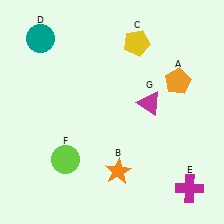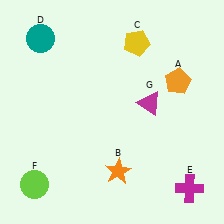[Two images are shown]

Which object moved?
The lime circle (F) moved left.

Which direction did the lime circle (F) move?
The lime circle (F) moved left.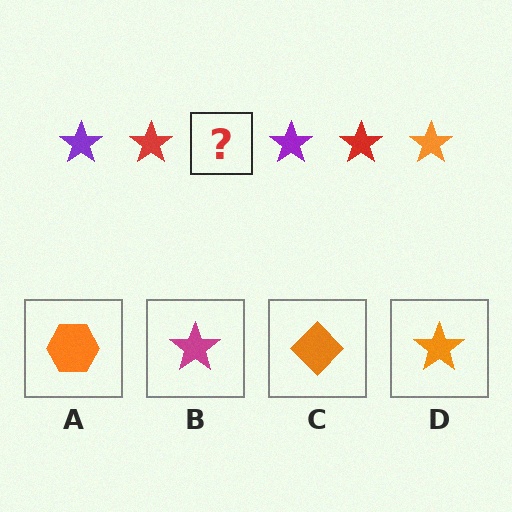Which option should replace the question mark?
Option D.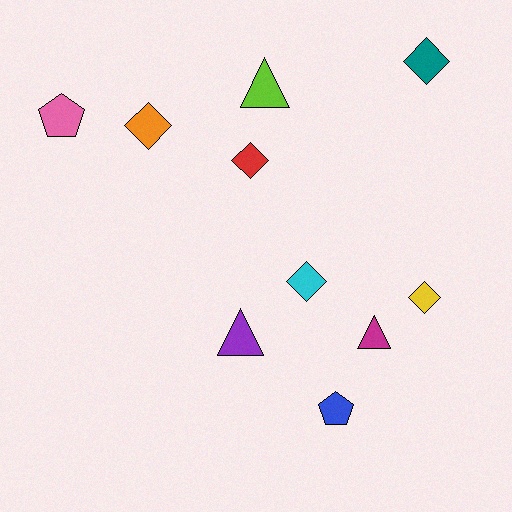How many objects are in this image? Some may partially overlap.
There are 10 objects.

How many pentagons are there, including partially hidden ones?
There are 2 pentagons.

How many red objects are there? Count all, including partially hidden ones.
There is 1 red object.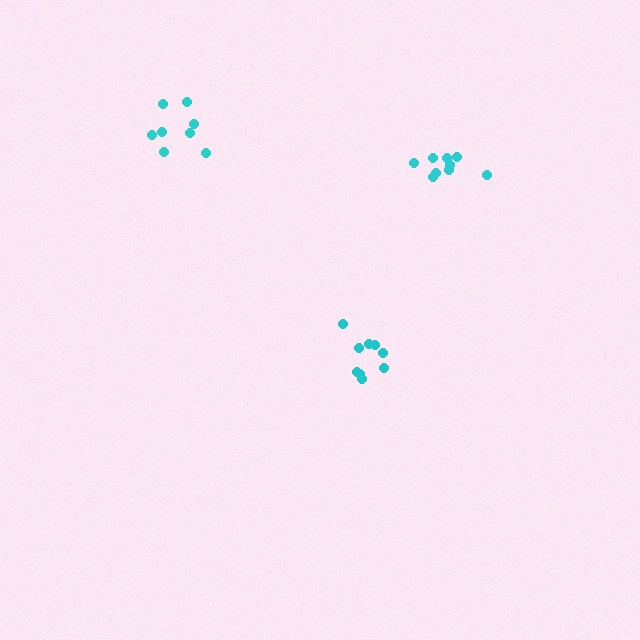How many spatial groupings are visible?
There are 3 spatial groupings.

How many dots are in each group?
Group 1: 8 dots, Group 2: 9 dots, Group 3: 9 dots (26 total).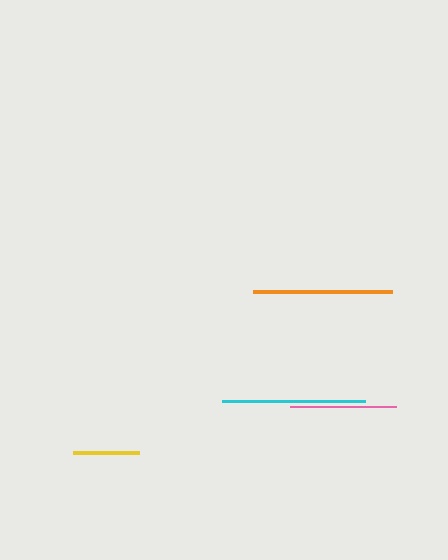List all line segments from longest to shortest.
From longest to shortest: cyan, orange, pink, yellow.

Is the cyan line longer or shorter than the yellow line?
The cyan line is longer than the yellow line.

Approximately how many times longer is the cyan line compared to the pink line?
The cyan line is approximately 1.4 times the length of the pink line.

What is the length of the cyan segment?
The cyan segment is approximately 143 pixels long.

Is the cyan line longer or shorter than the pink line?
The cyan line is longer than the pink line.